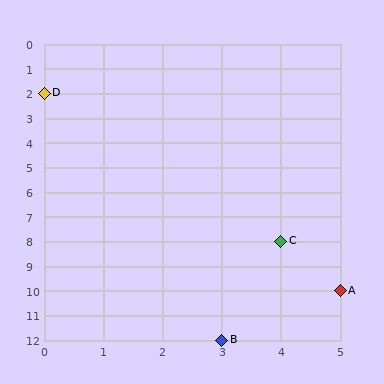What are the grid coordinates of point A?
Point A is at grid coordinates (5, 10).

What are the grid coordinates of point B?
Point B is at grid coordinates (3, 12).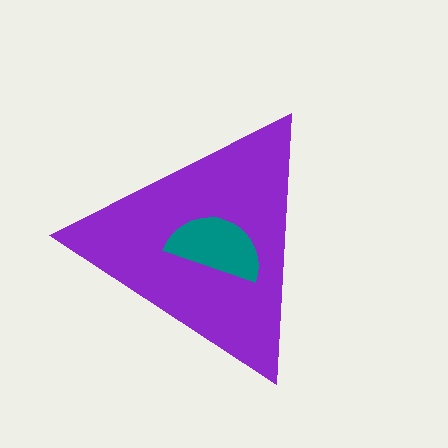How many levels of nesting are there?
2.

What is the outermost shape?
The purple triangle.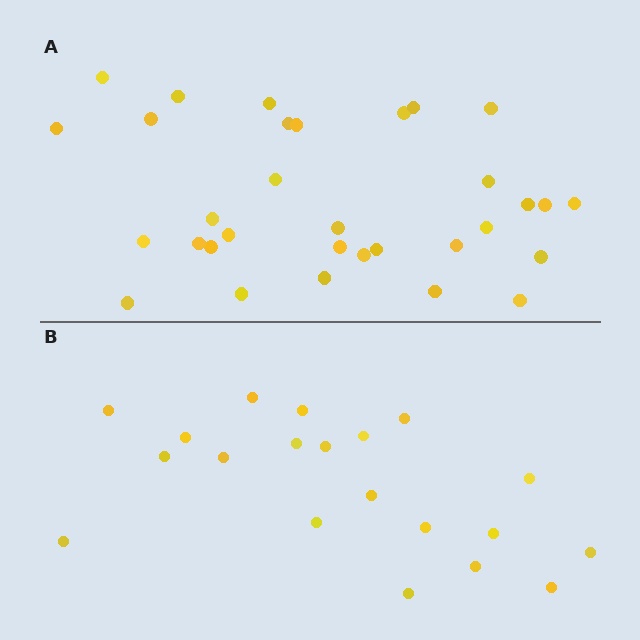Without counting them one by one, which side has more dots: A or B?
Region A (the top region) has more dots.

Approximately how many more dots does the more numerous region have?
Region A has roughly 12 or so more dots than region B.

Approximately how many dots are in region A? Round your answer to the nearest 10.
About 30 dots. (The exact count is 32, which rounds to 30.)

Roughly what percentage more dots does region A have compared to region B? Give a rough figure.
About 60% more.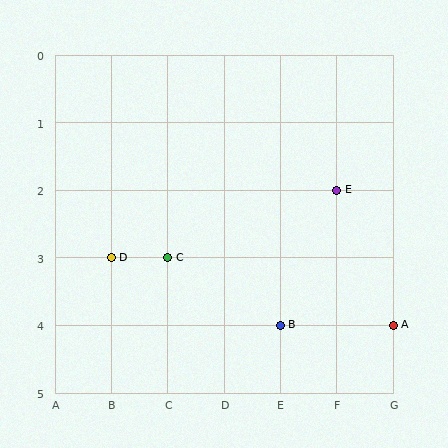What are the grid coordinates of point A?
Point A is at grid coordinates (G, 4).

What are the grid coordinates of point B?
Point B is at grid coordinates (E, 4).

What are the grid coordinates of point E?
Point E is at grid coordinates (F, 2).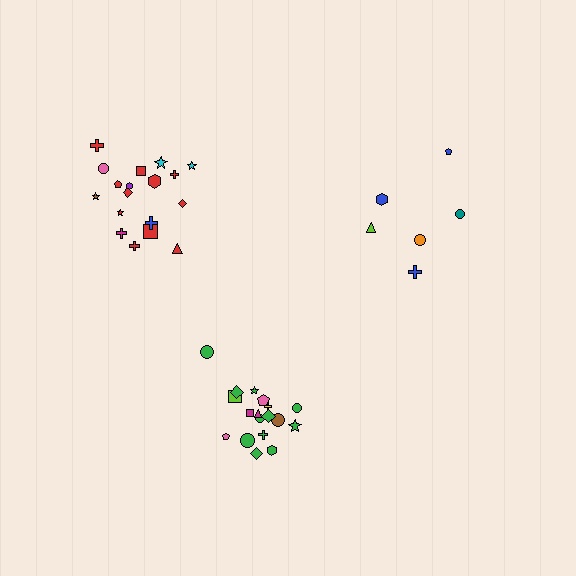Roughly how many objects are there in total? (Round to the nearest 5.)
Roughly 40 objects in total.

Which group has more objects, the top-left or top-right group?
The top-left group.